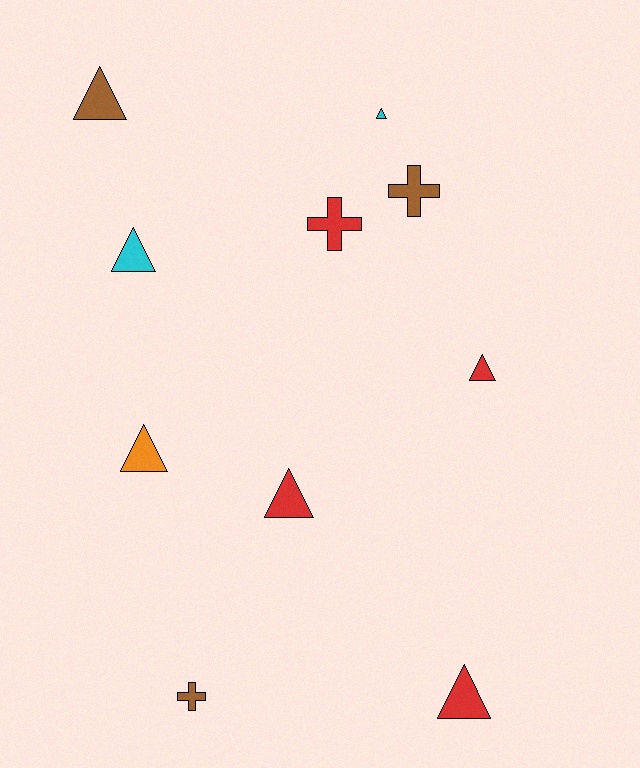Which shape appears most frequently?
Triangle, with 7 objects.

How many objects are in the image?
There are 10 objects.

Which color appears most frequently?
Red, with 4 objects.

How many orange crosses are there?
There are no orange crosses.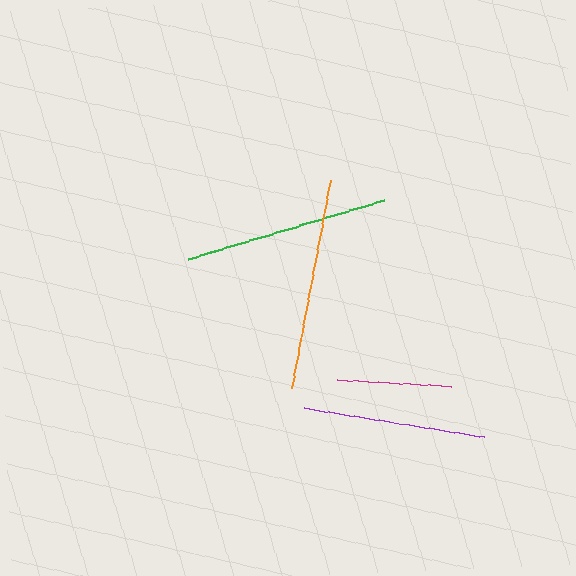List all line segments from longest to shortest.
From longest to shortest: orange, green, purple, magenta.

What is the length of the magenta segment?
The magenta segment is approximately 116 pixels long.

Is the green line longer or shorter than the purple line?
The green line is longer than the purple line.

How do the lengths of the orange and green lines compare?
The orange and green lines are approximately the same length.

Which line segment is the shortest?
The magenta line is the shortest at approximately 116 pixels.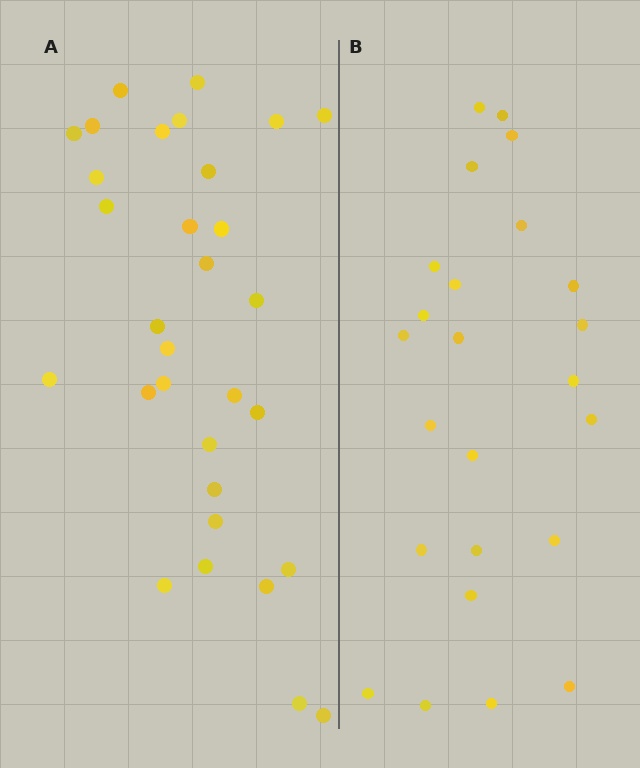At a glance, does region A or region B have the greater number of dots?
Region A (the left region) has more dots.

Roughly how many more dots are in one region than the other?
Region A has roughly 8 or so more dots than region B.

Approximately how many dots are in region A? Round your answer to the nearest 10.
About 30 dots. (The exact count is 31, which rounds to 30.)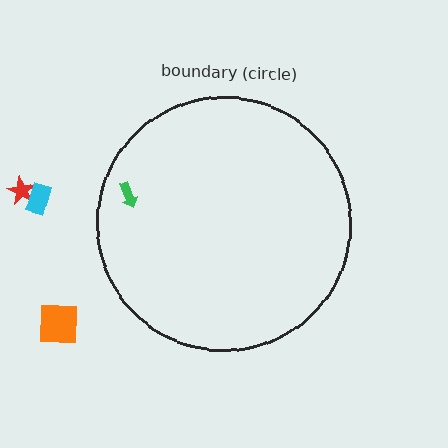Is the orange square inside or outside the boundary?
Outside.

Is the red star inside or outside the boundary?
Outside.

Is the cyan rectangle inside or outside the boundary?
Outside.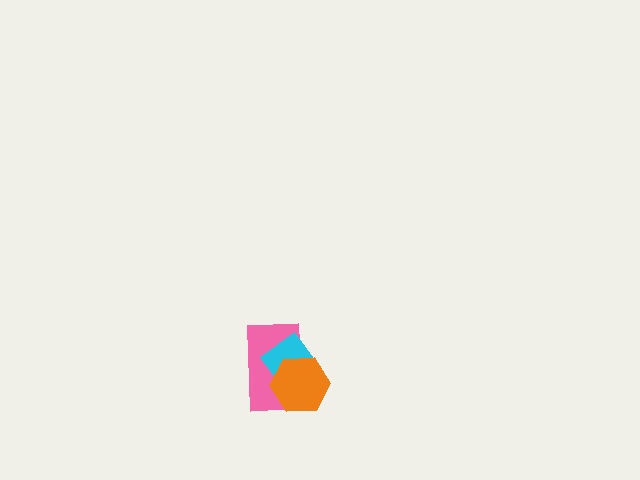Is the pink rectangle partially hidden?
Yes, it is partially covered by another shape.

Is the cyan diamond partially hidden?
Yes, it is partially covered by another shape.